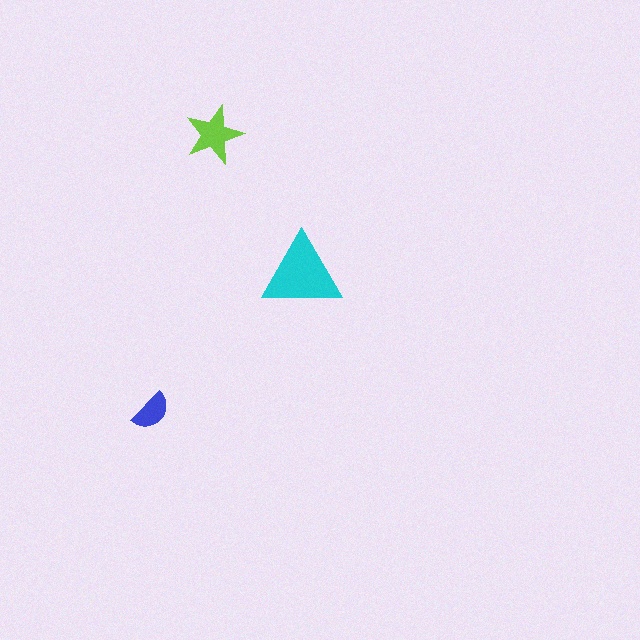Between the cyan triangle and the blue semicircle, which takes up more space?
The cyan triangle.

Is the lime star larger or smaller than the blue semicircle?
Larger.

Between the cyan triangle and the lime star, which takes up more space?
The cyan triangle.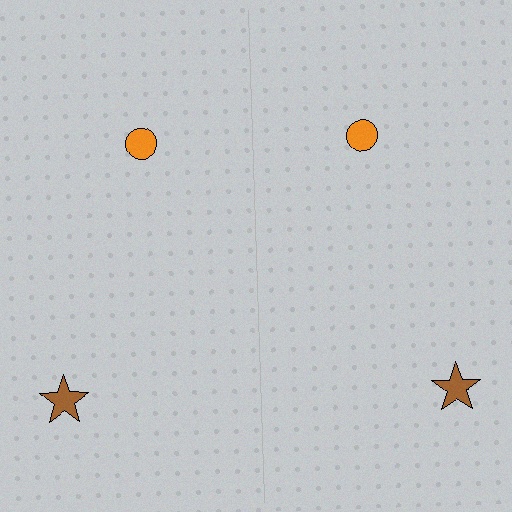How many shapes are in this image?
There are 4 shapes in this image.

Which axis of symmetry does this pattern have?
The pattern has a vertical axis of symmetry running through the center of the image.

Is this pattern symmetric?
Yes, this pattern has bilateral (reflection) symmetry.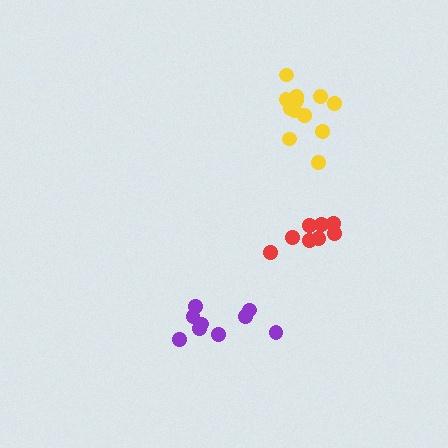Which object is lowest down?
The purple cluster is bottommost.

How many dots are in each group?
Group 1: 8 dots, Group 2: 9 dots, Group 3: 12 dots (29 total).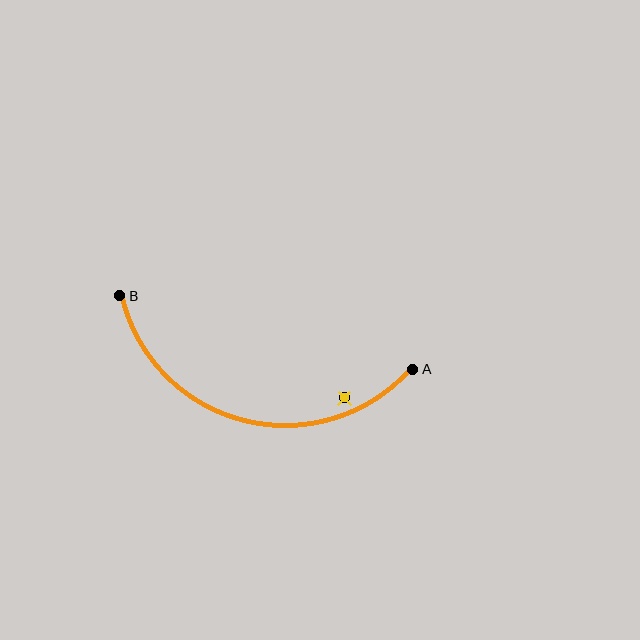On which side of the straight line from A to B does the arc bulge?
The arc bulges below the straight line connecting A and B.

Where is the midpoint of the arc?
The arc midpoint is the point on the curve farthest from the straight line joining A and B. It sits below that line.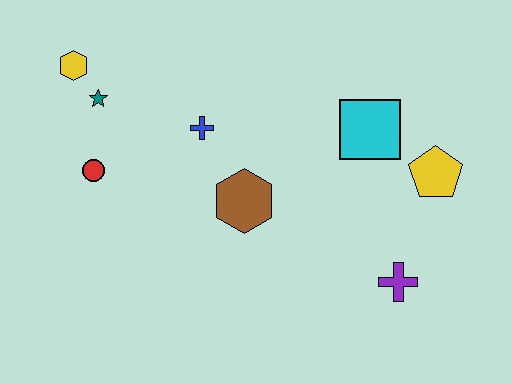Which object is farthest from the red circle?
The yellow pentagon is farthest from the red circle.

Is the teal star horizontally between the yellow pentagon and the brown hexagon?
No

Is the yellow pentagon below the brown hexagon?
No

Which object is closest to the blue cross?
The brown hexagon is closest to the blue cross.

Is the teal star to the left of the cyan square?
Yes